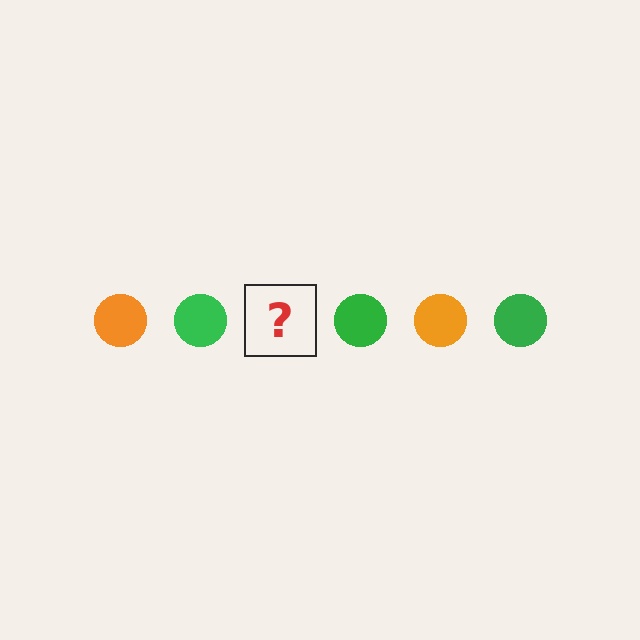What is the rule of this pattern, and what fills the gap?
The rule is that the pattern cycles through orange, green circles. The gap should be filled with an orange circle.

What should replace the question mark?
The question mark should be replaced with an orange circle.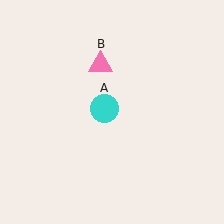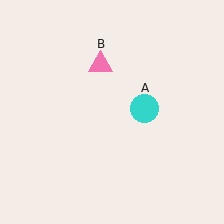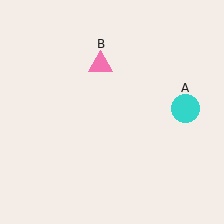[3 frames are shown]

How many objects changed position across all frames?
1 object changed position: cyan circle (object A).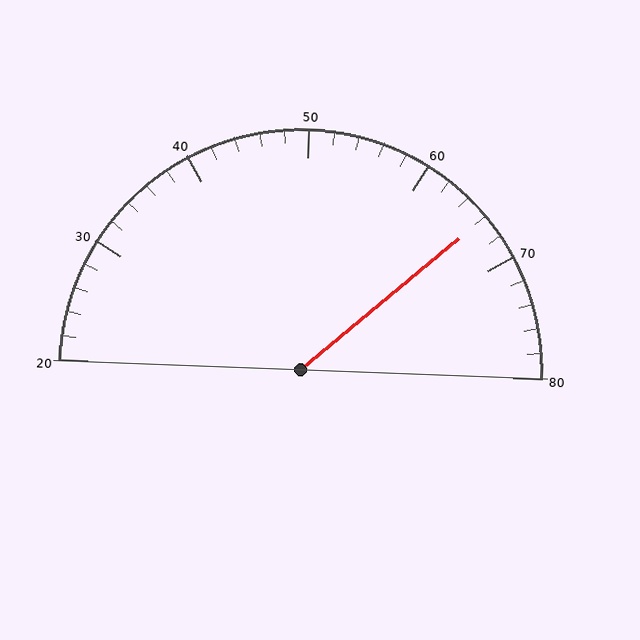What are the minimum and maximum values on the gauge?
The gauge ranges from 20 to 80.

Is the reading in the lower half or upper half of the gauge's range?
The reading is in the upper half of the range (20 to 80).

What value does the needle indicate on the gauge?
The needle indicates approximately 66.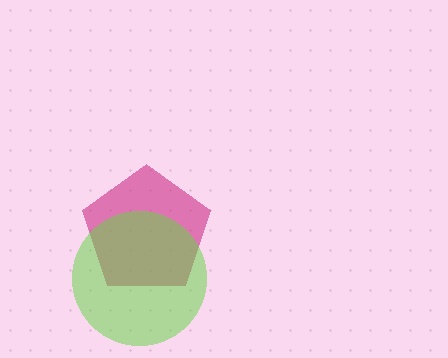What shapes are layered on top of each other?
The layered shapes are: a magenta pentagon, a lime circle.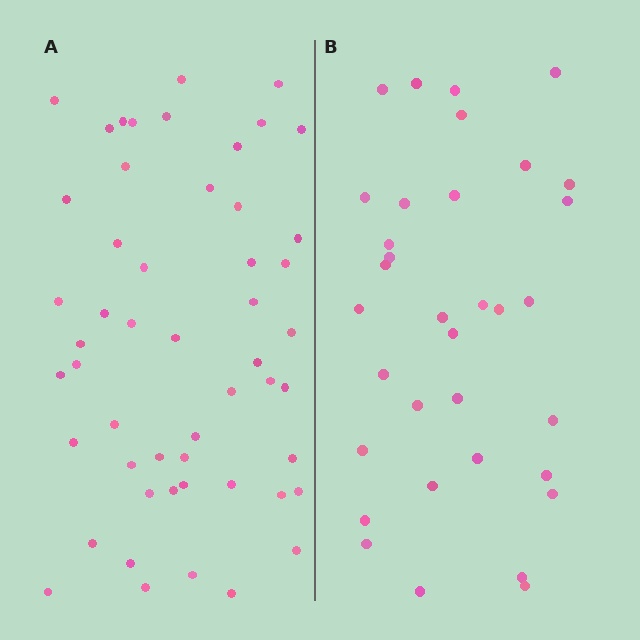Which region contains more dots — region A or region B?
Region A (the left region) has more dots.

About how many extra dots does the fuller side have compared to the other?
Region A has approximately 20 more dots than region B.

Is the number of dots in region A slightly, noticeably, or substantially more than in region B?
Region A has substantially more. The ratio is roughly 1.5 to 1.